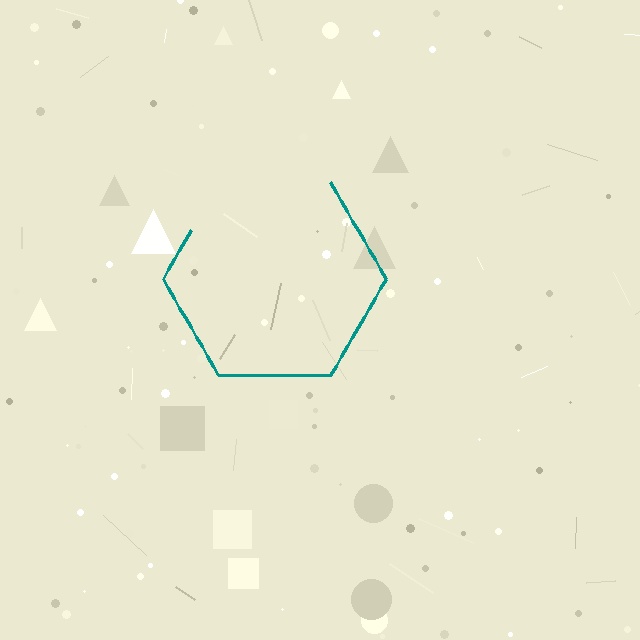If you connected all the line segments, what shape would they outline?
They would outline a hexagon.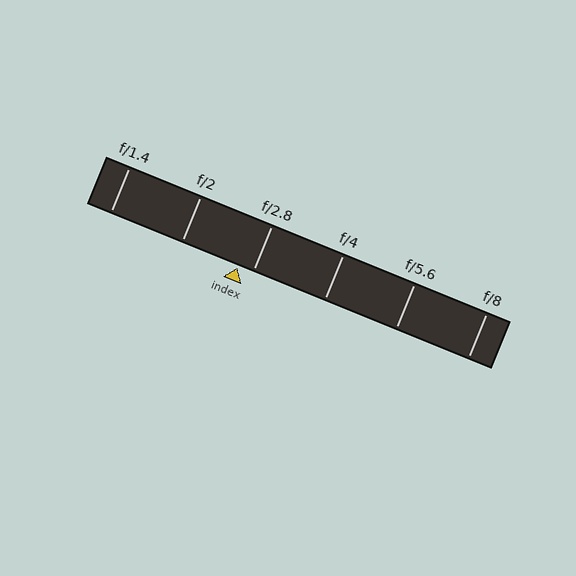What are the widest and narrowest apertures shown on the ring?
The widest aperture shown is f/1.4 and the narrowest is f/8.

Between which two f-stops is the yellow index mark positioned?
The index mark is between f/2 and f/2.8.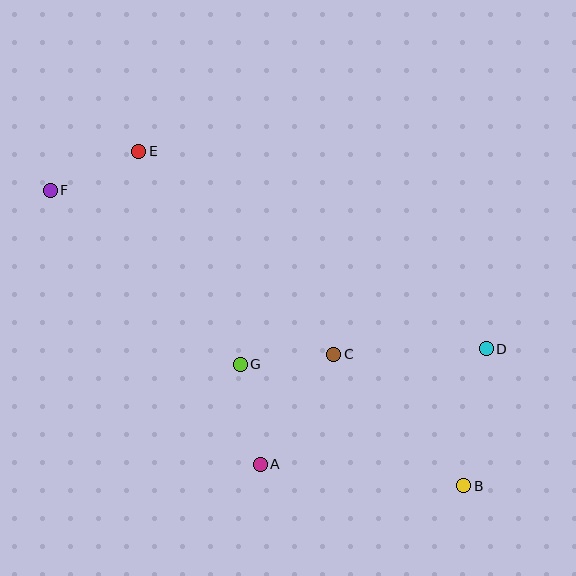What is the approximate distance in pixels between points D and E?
The distance between D and E is approximately 400 pixels.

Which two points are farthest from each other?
Points B and F are farthest from each other.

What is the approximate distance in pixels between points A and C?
The distance between A and C is approximately 133 pixels.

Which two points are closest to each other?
Points C and G are closest to each other.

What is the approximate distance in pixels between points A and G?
The distance between A and G is approximately 102 pixels.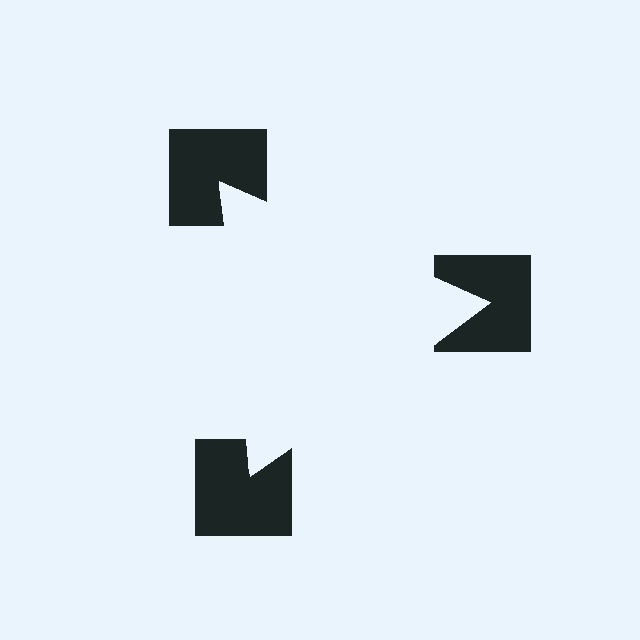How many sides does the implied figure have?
3 sides.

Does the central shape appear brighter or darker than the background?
It typically appears slightly brighter than the background, even though no actual brightness change is drawn.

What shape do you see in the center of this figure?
An illusory triangle — its edges are inferred from the aligned wedge cuts in the notched squares, not physically drawn.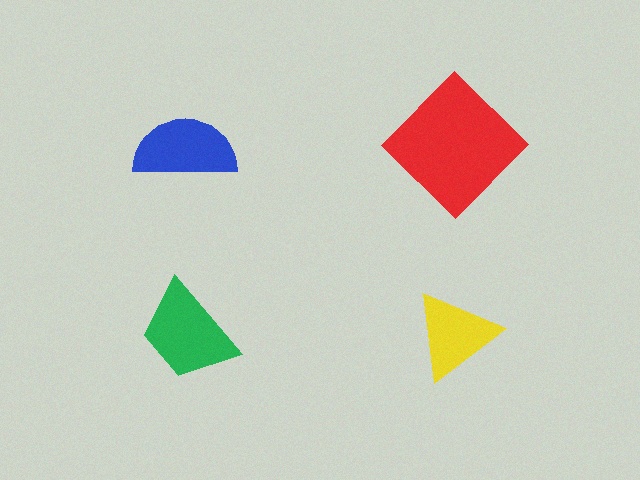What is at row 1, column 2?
A red diamond.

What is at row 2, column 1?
A green trapezoid.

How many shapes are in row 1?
2 shapes.